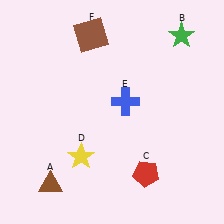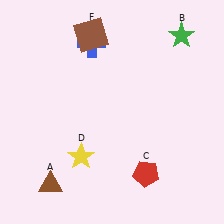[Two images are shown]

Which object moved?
The blue cross (E) moved up.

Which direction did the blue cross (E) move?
The blue cross (E) moved up.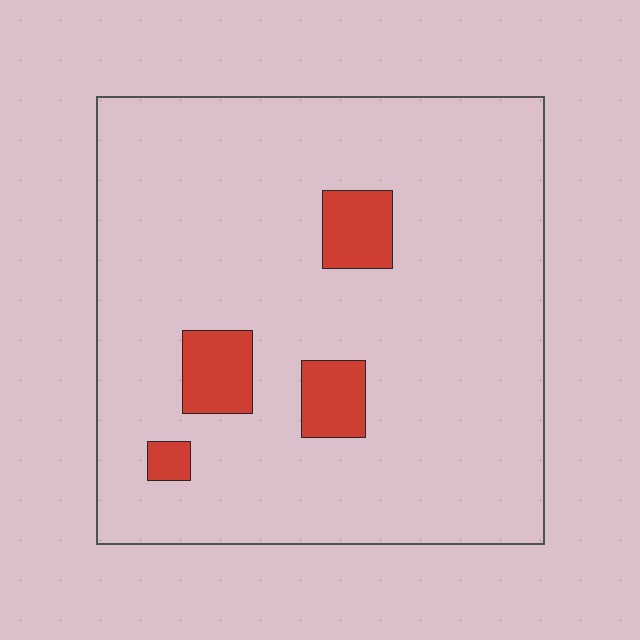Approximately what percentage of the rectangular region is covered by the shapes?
Approximately 10%.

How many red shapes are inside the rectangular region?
4.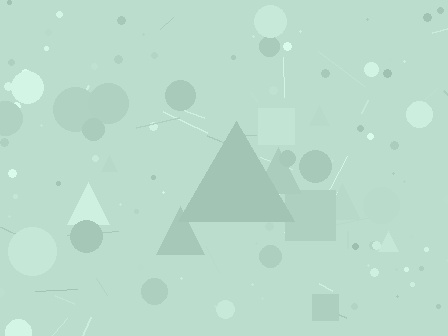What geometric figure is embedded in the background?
A triangle is embedded in the background.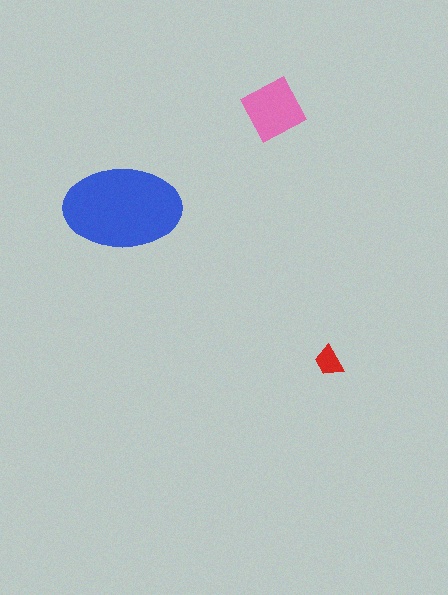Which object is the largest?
The blue ellipse.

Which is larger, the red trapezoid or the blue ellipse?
The blue ellipse.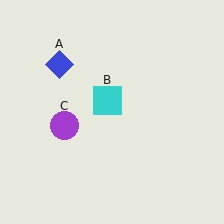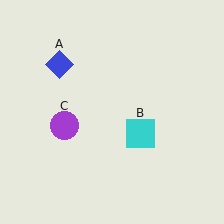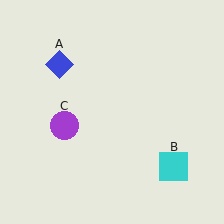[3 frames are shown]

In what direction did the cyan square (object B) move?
The cyan square (object B) moved down and to the right.